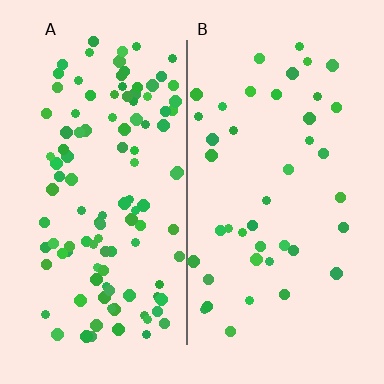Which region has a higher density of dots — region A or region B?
A (the left).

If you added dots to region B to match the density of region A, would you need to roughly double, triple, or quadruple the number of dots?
Approximately triple.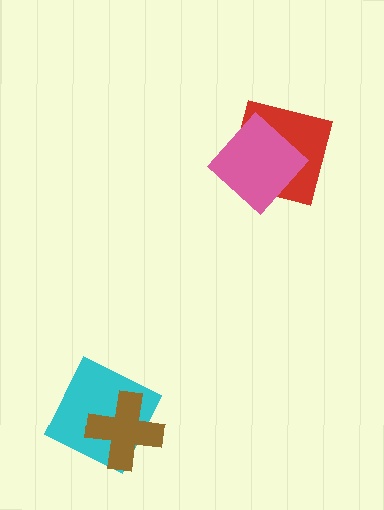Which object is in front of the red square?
The pink diamond is in front of the red square.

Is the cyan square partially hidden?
Yes, it is partially covered by another shape.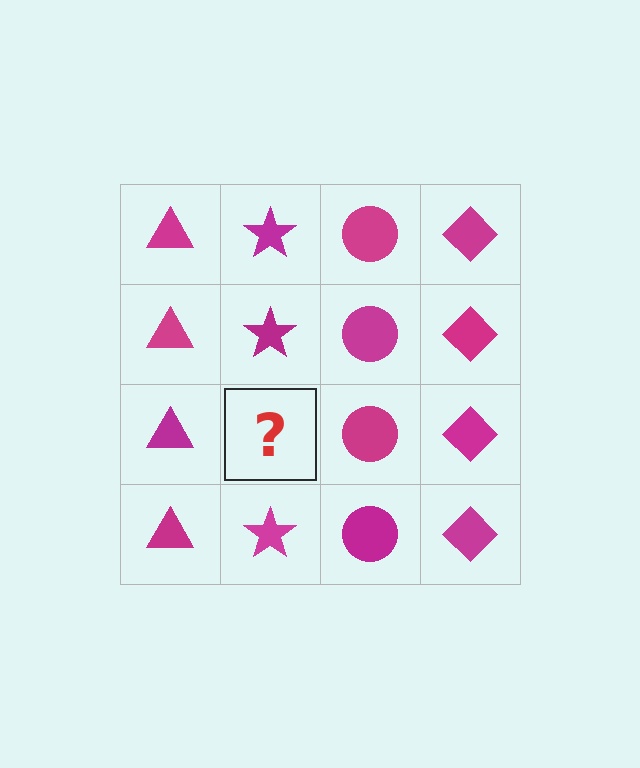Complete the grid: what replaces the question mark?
The question mark should be replaced with a magenta star.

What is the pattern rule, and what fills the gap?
The rule is that each column has a consistent shape. The gap should be filled with a magenta star.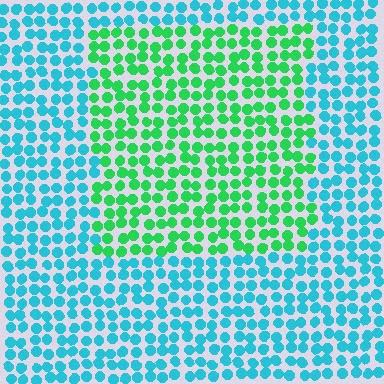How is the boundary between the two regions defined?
The boundary is defined purely by a slight shift in hue (about 51 degrees). Spacing, size, and orientation are identical on both sides.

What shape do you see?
I see a rectangle.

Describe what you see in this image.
The image is filled with small cyan elements in a uniform arrangement. A rectangle-shaped region is visible where the elements are tinted to a slightly different hue, forming a subtle color boundary.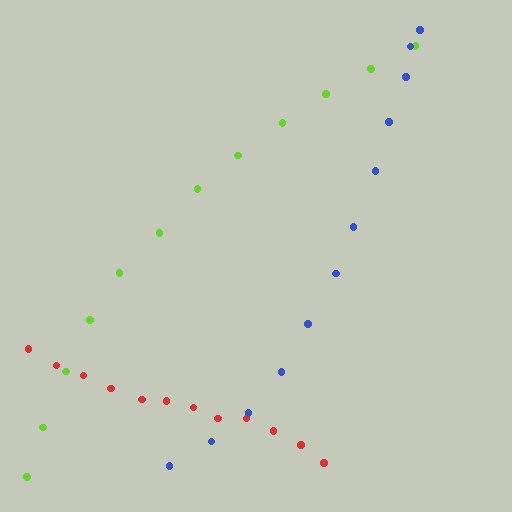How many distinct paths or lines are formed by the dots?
There are 3 distinct paths.